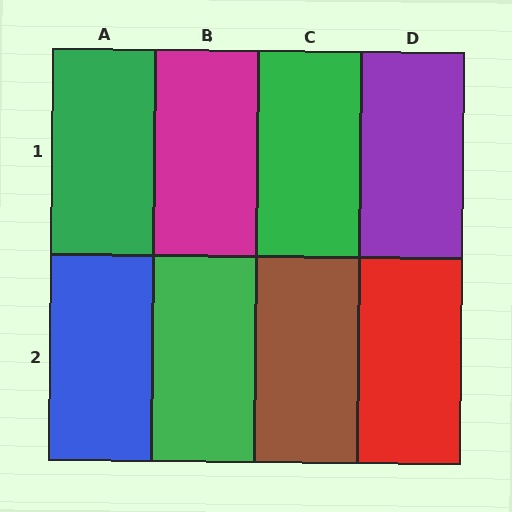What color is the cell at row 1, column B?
Magenta.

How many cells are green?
3 cells are green.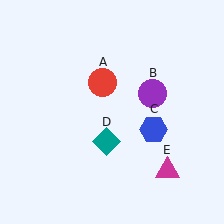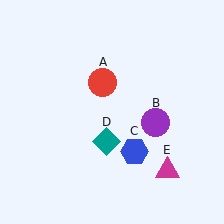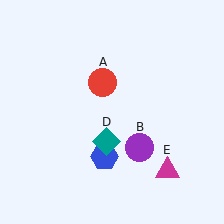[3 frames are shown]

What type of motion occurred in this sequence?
The purple circle (object B), blue hexagon (object C) rotated clockwise around the center of the scene.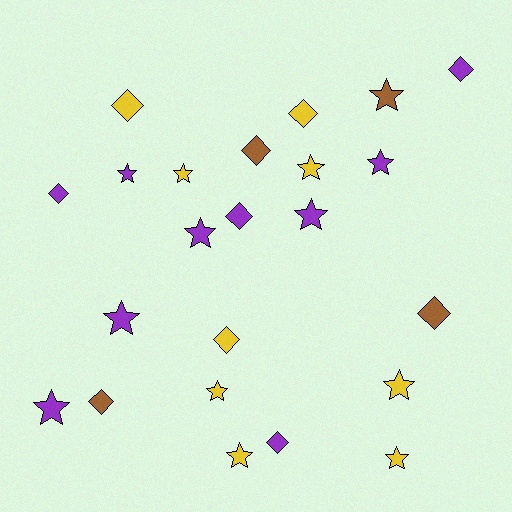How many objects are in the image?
There are 23 objects.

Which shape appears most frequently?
Star, with 13 objects.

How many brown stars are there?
There is 1 brown star.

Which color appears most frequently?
Purple, with 10 objects.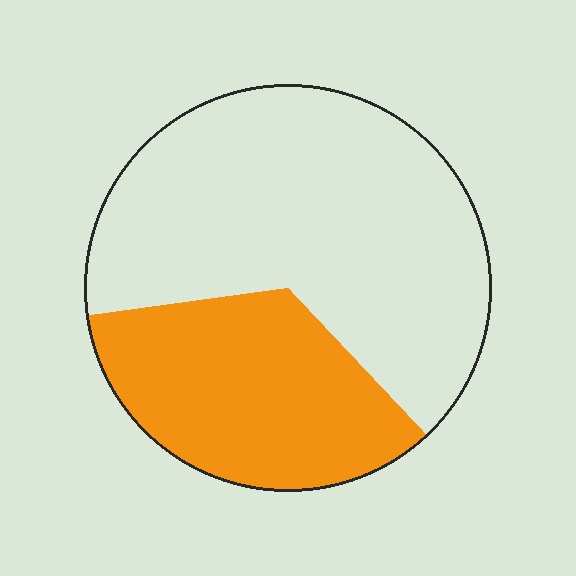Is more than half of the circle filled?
No.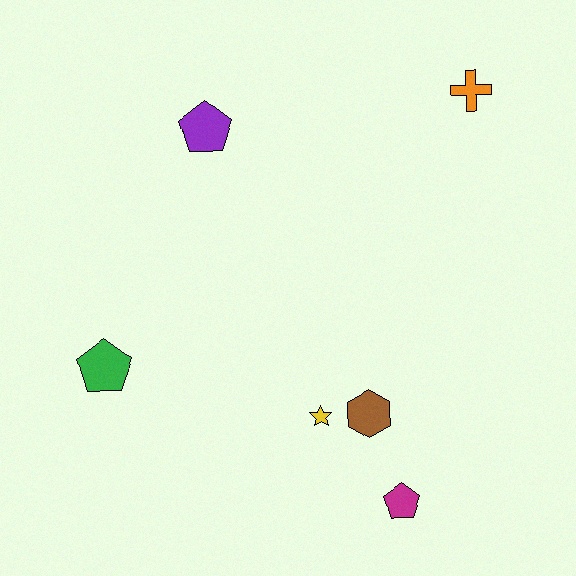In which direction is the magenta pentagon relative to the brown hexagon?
The magenta pentagon is below the brown hexagon.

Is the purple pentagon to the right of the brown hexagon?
No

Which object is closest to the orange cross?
The purple pentagon is closest to the orange cross.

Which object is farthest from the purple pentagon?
The magenta pentagon is farthest from the purple pentagon.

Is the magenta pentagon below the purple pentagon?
Yes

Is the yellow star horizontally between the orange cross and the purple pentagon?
Yes